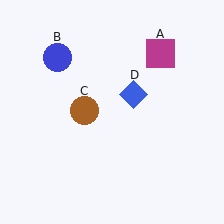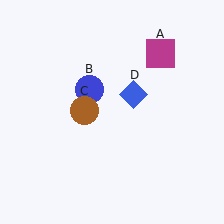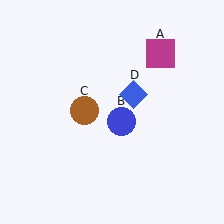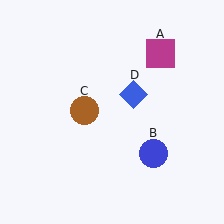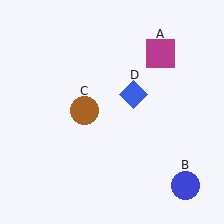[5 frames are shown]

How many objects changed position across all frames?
1 object changed position: blue circle (object B).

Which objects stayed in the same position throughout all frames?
Magenta square (object A) and brown circle (object C) and blue diamond (object D) remained stationary.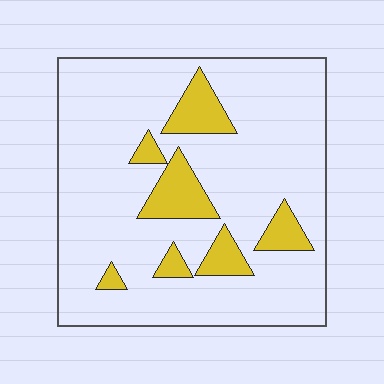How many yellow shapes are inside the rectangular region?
7.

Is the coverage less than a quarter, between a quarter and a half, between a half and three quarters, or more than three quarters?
Less than a quarter.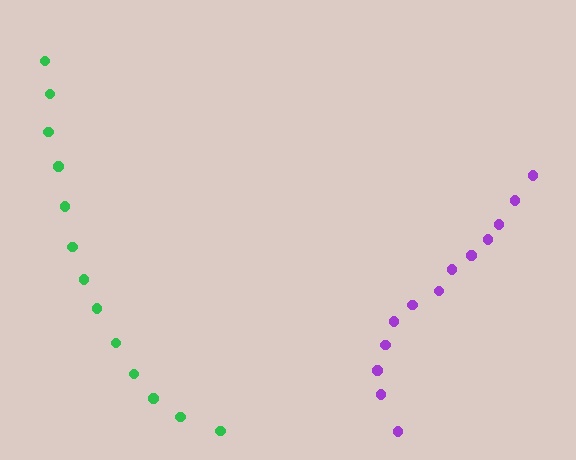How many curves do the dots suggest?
There are 2 distinct paths.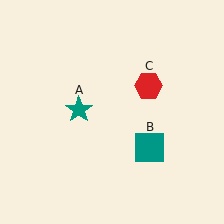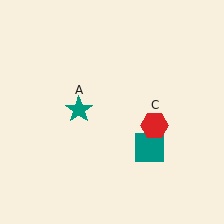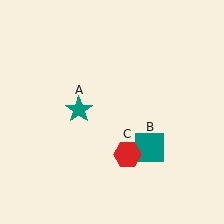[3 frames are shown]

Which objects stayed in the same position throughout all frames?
Teal star (object A) and teal square (object B) remained stationary.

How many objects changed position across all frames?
1 object changed position: red hexagon (object C).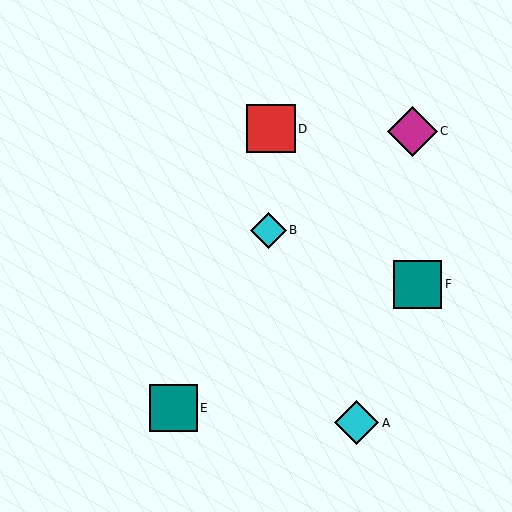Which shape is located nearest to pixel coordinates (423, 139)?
The magenta diamond (labeled C) at (413, 131) is nearest to that location.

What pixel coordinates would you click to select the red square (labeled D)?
Click at (271, 129) to select the red square D.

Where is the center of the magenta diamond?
The center of the magenta diamond is at (413, 131).